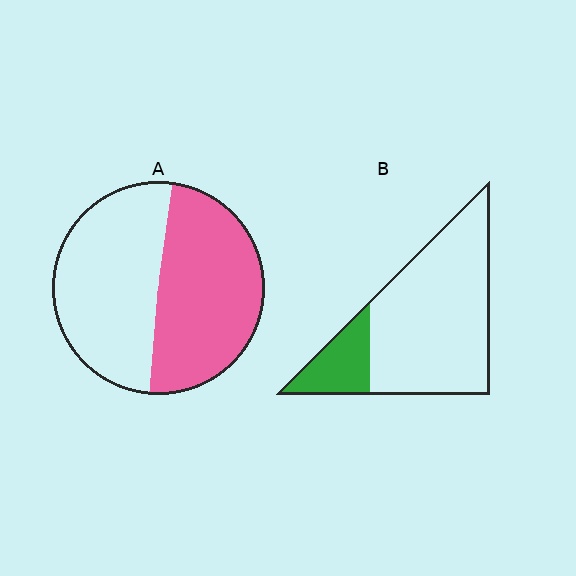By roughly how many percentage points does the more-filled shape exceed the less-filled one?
By roughly 30 percentage points (A over B).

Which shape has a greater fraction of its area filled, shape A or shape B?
Shape A.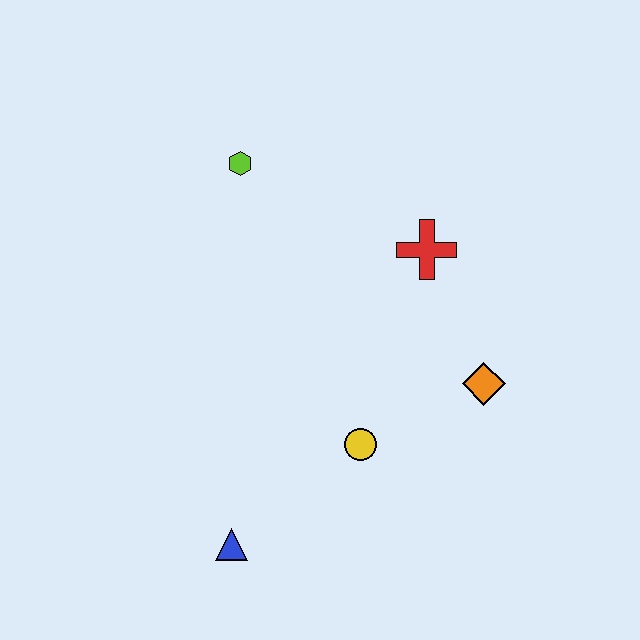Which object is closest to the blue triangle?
The yellow circle is closest to the blue triangle.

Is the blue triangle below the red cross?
Yes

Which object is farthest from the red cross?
The blue triangle is farthest from the red cross.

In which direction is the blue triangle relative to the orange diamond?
The blue triangle is to the left of the orange diamond.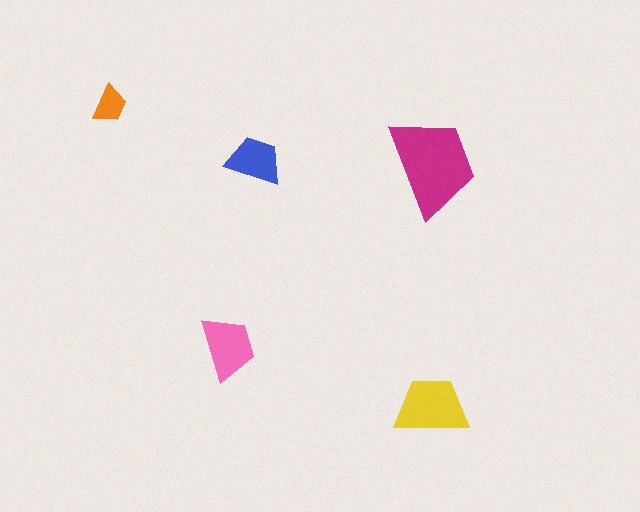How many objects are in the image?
There are 5 objects in the image.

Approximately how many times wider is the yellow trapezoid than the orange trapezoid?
About 2 times wider.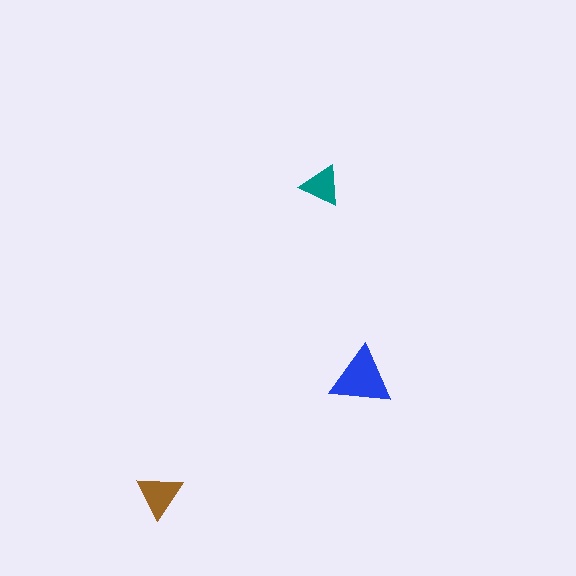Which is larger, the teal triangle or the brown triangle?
The brown one.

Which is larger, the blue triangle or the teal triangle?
The blue one.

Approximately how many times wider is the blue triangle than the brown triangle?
About 1.5 times wider.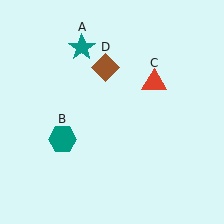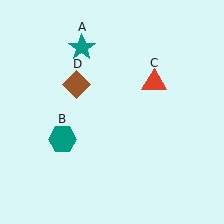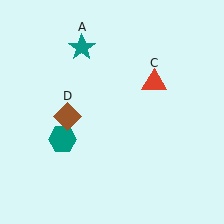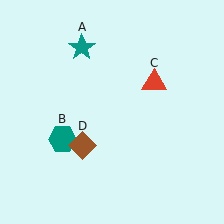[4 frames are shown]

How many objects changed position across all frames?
1 object changed position: brown diamond (object D).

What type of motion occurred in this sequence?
The brown diamond (object D) rotated counterclockwise around the center of the scene.